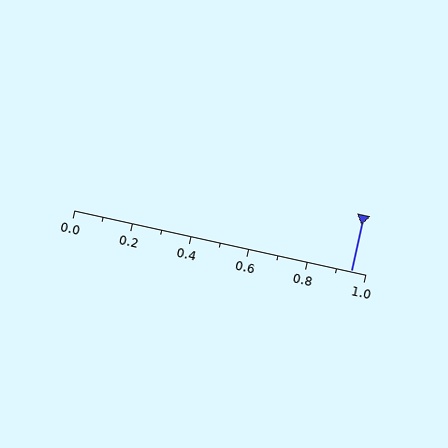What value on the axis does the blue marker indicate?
The marker indicates approximately 0.95.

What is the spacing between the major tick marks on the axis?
The major ticks are spaced 0.2 apart.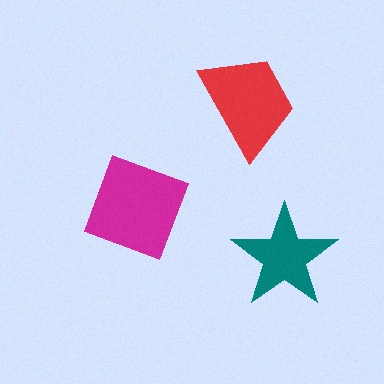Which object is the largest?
The magenta diamond.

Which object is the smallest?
The teal star.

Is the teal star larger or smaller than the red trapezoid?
Smaller.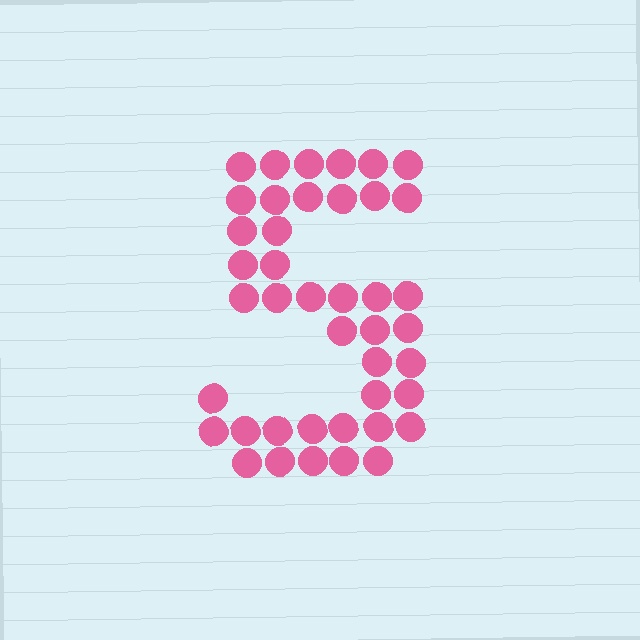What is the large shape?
The large shape is the digit 5.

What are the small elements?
The small elements are circles.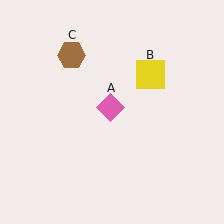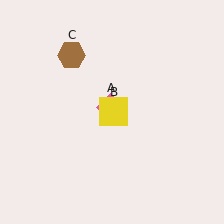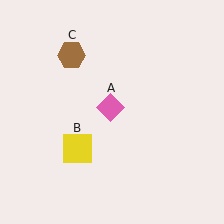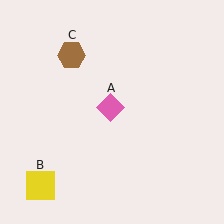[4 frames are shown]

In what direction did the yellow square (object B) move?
The yellow square (object B) moved down and to the left.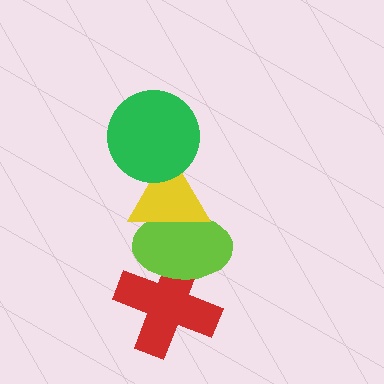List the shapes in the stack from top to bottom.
From top to bottom: the green circle, the yellow triangle, the lime ellipse, the red cross.